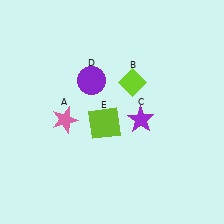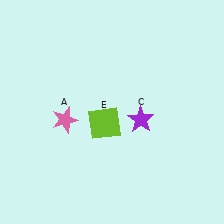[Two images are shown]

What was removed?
The purple circle (D), the lime diamond (B) were removed in Image 2.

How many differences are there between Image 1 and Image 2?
There are 2 differences between the two images.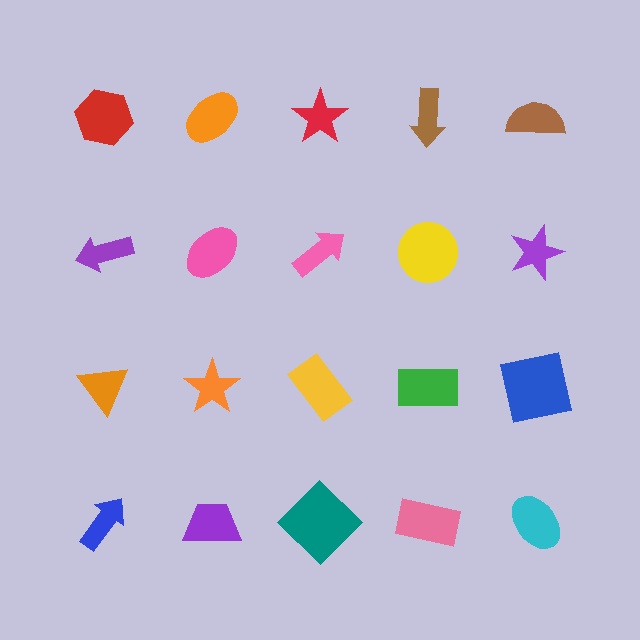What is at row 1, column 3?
A red star.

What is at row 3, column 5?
A blue square.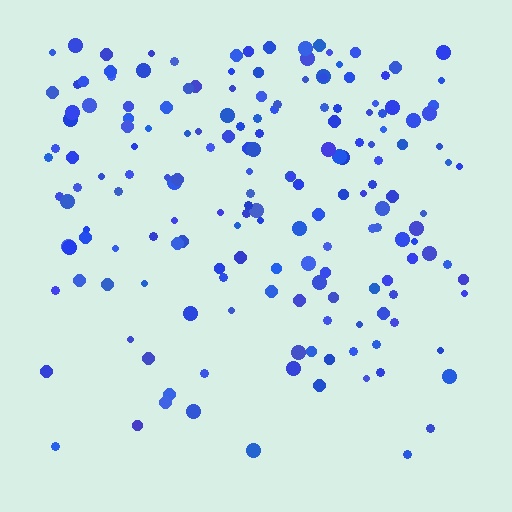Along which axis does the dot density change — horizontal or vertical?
Vertical.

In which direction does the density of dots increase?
From bottom to top, with the top side densest.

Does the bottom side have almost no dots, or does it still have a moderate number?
Still a moderate number, just noticeably fewer than the top.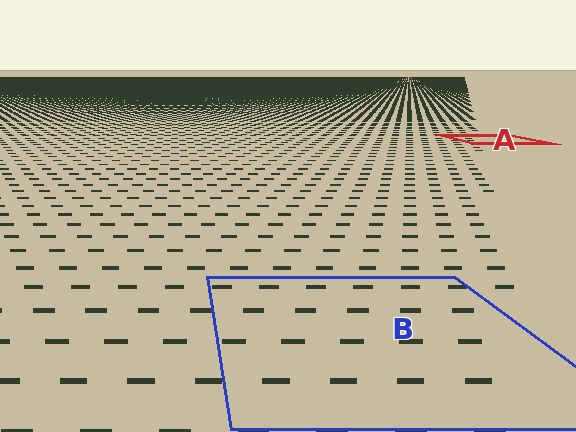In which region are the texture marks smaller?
The texture marks are smaller in region A, because it is farther away.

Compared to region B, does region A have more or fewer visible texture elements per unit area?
Region A has more texture elements per unit area — they are packed more densely because it is farther away.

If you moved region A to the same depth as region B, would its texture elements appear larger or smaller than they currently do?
They would appear larger. At a closer depth, the same texture elements are projected at a bigger on-screen size.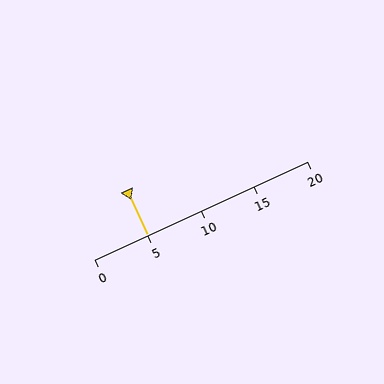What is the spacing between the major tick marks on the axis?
The major ticks are spaced 5 apart.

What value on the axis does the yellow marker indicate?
The marker indicates approximately 5.